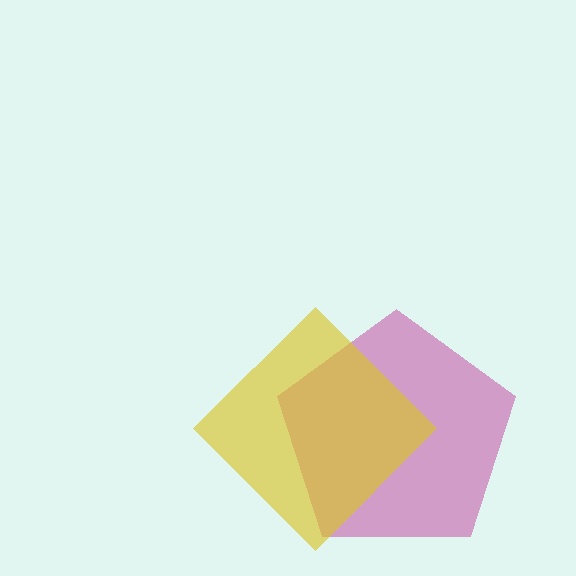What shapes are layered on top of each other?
The layered shapes are: a magenta pentagon, a yellow diamond.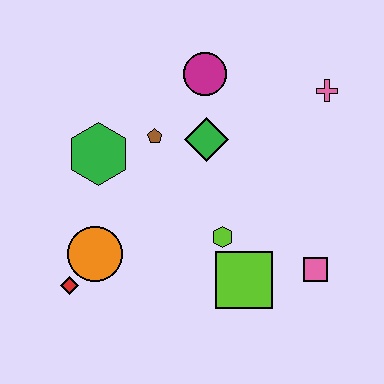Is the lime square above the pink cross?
No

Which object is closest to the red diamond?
The orange circle is closest to the red diamond.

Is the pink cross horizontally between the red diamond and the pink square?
No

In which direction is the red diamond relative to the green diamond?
The red diamond is below the green diamond.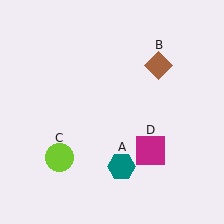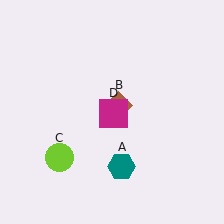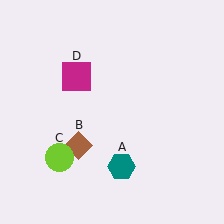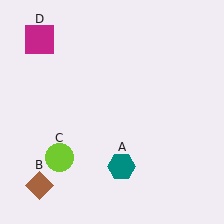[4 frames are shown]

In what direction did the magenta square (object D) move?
The magenta square (object D) moved up and to the left.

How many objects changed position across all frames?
2 objects changed position: brown diamond (object B), magenta square (object D).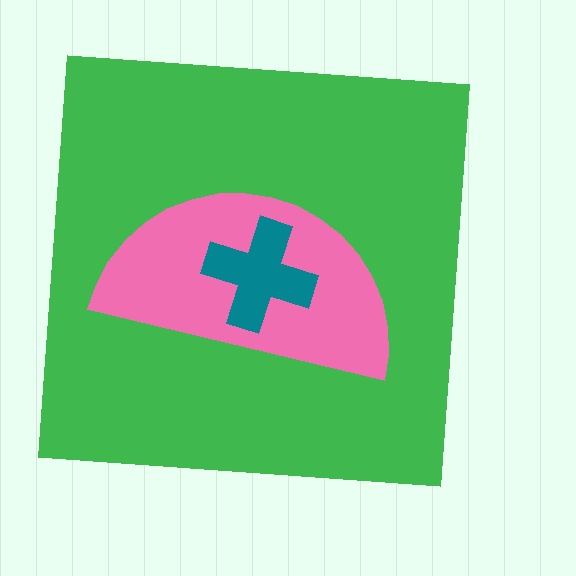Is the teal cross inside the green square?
Yes.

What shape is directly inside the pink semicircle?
The teal cross.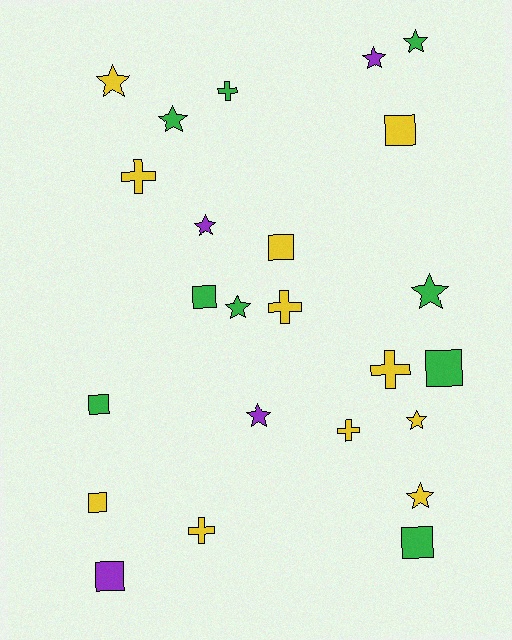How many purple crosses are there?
There are no purple crosses.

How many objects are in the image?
There are 24 objects.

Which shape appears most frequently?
Star, with 10 objects.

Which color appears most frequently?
Yellow, with 11 objects.